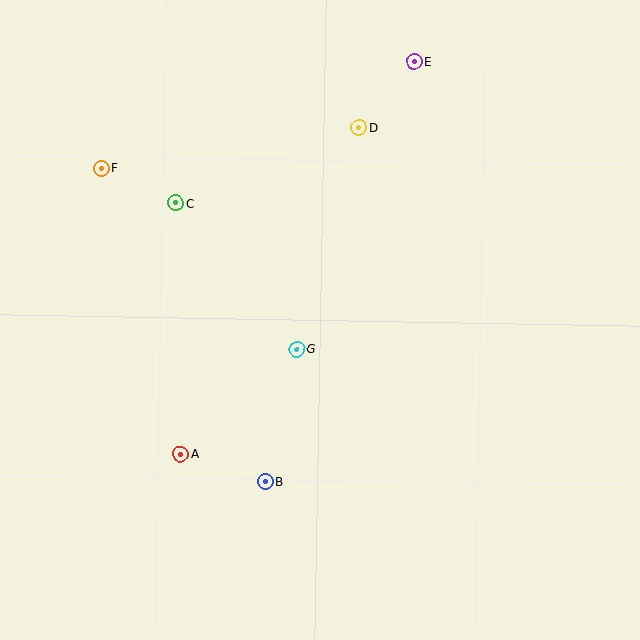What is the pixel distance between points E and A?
The distance between E and A is 457 pixels.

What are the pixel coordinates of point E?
Point E is at (414, 61).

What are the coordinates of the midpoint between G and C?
The midpoint between G and C is at (236, 276).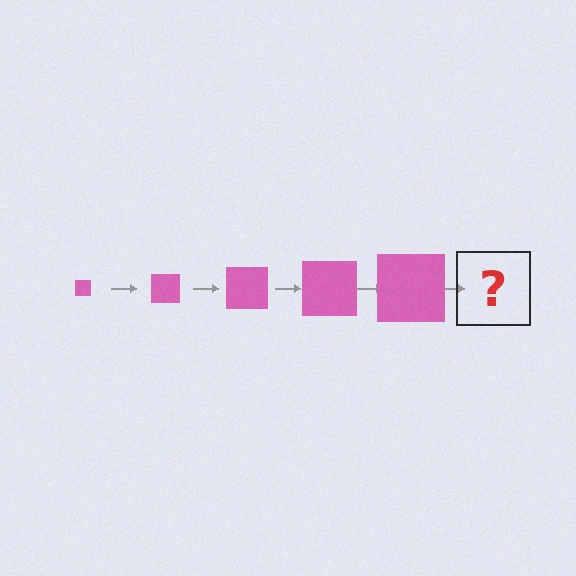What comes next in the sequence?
The next element should be a pink square, larger than the previous one.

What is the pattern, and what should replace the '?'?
The pattern is that the square gets progressively larger each step. The '?' should be a pink square, larger than the previous one.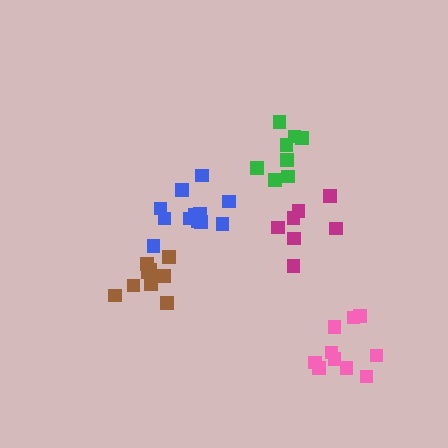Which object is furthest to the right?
The pink cluster is rightmost.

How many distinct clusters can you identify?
There are 5 distinct clusters.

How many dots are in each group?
Group 1: 8 dots, Group 2: 7 dots, Group 3: 9 dots, Group 4: 10 dots, Group 5: 12 dots (46 total).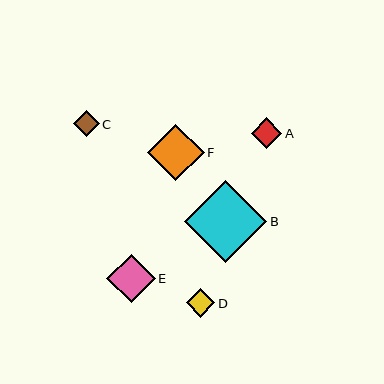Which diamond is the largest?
Diamond B is the largest with a size of approximately 82 pixels.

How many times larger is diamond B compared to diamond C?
Diamond B is approximately 3.1 times the size of diamond C.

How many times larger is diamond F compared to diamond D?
Diamond F is approximately 2.0 times the size of diamond D.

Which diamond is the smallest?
Diamond C is the smallest with a size of approximately 26 pixels.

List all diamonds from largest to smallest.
From largest to smallest: B, F, E, A, D, C.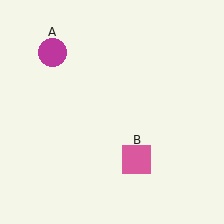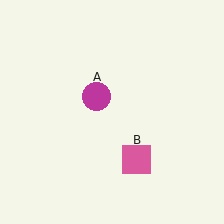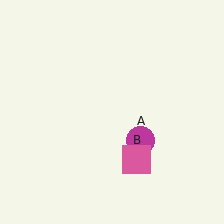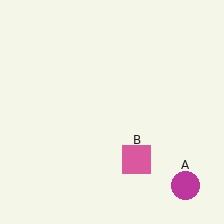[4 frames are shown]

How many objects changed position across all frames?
1 object changed position: magenta circle (object A).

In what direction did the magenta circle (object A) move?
The magenta circle (object A) moved down and to the right.